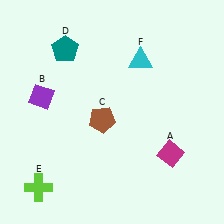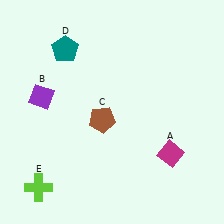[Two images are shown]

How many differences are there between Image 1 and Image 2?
There is 1 difference between the two images.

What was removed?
The cyan triangle (F) was removed in Image 2.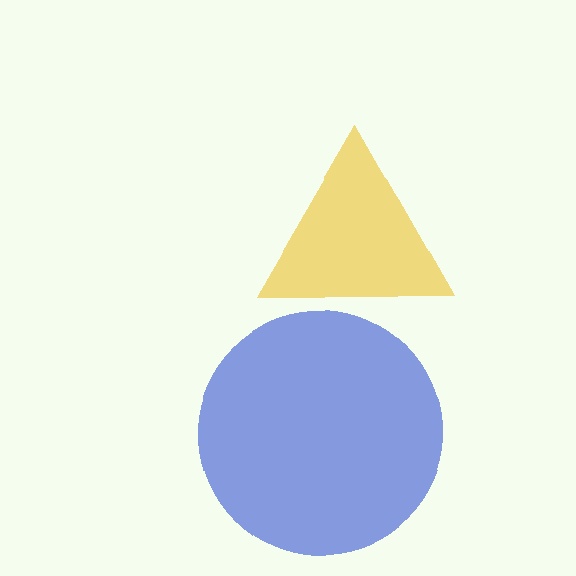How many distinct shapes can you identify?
There are 2 distinct shapes: a yellow triangle, a blue circle.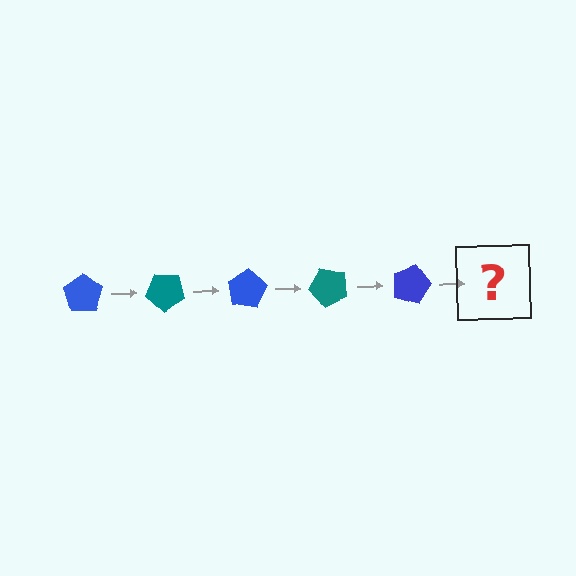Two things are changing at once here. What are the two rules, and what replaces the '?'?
The two rules are that it rotates 40 degrees each step and the color cycles through blue and teal. The '?' should be a teal pentagon, rotated 200 degrees from the start.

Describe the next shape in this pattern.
It should be a teal pentagon, rotated 200 degrees from the start.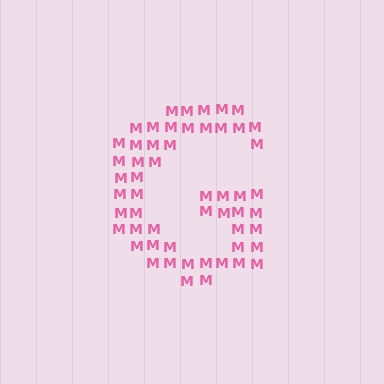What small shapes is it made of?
It is made of small letter M's.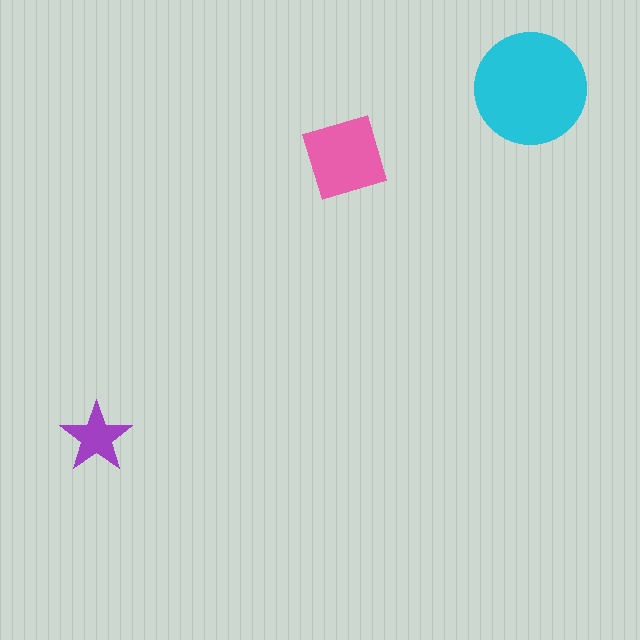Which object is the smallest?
The purple star.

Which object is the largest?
The cyan circle.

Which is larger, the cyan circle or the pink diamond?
The cyan circle.